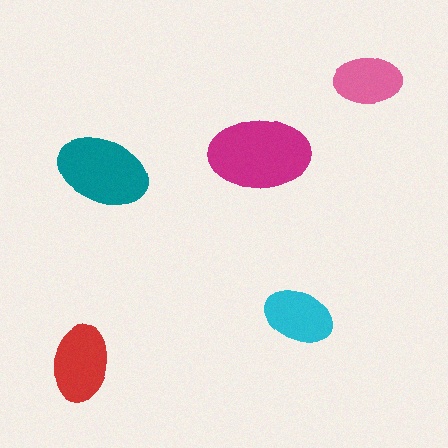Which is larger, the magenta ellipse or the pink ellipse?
The magenta one.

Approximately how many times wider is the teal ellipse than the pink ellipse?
About 1.5 times wider.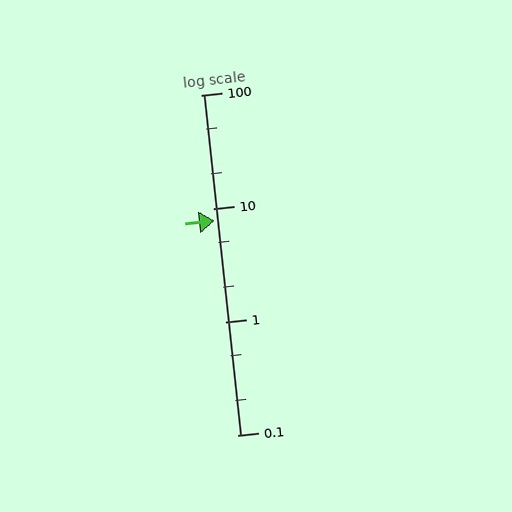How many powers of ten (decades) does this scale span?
The scale spans 3 decades, from 0.1 to 100.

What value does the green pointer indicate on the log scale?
The pointer indicates approximately 7.8.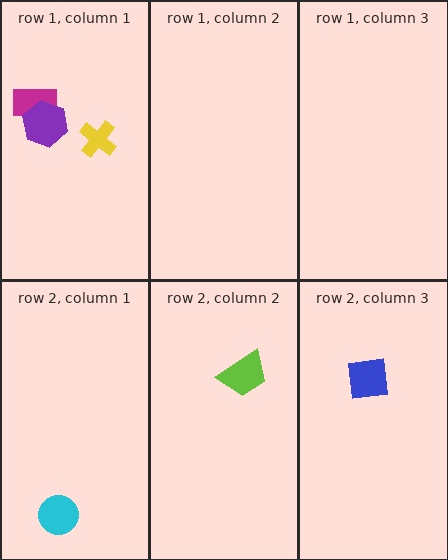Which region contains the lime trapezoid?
The row 2, column 2 region.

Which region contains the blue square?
The row 2, column 3 region.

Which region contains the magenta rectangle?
The row 1, column 1 region.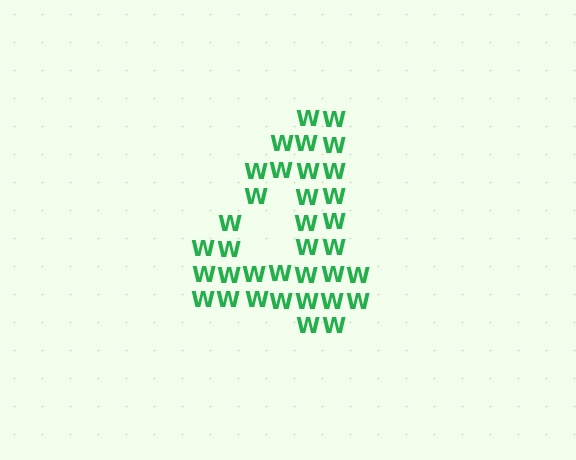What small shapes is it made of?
It is made of small letter W's.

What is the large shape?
The large shape is the digit 4.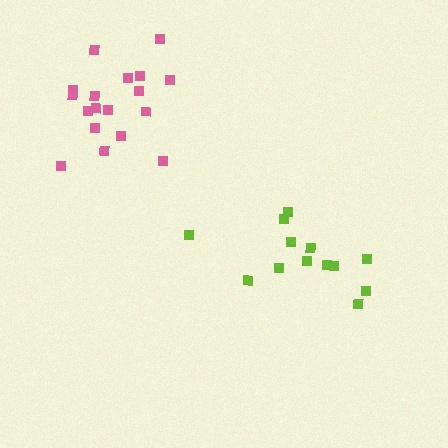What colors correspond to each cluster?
The clusters are colored: lime, pink.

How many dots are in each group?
Group 1: 13 dots, Group 2: 18 dots (31 total).